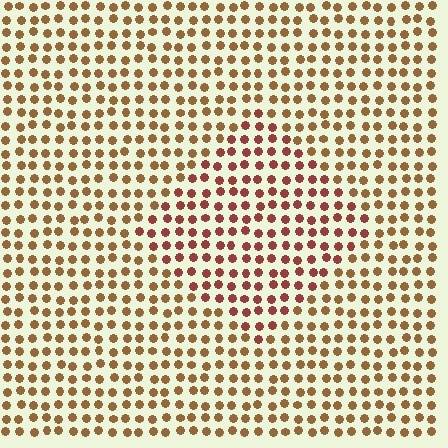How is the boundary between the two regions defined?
The boundary is defined purely by a slight shift in hue (about 29 degrees). Spacing, size, and orientation are identical on both sides.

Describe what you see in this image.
The image is filled with small brown elements in a uniform arrangement. A diamond-shaped region is visible where the elements are tinted to a slightly different hue, forming a subtle color boundary.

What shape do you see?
I see a diamond.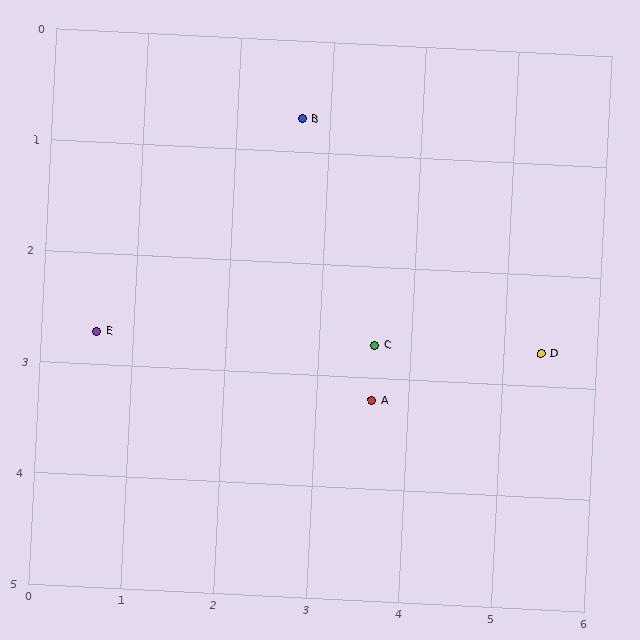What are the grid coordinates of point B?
Point B is at approximately (2.7, 0.7).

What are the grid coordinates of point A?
Point A is at approximately (3.6, 3.2).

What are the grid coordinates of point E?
Point E is at approximately (0.6, 2.7).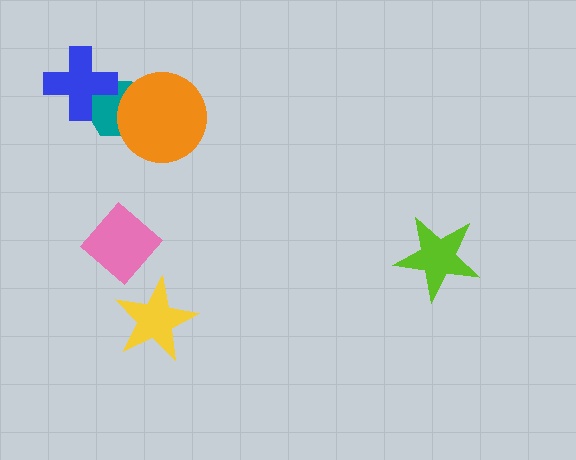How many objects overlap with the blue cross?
1 object overlaps with the blue cross.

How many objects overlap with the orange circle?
1 object overlaps with the orange circle.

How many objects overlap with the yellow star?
0 objects overlap with the yellow star.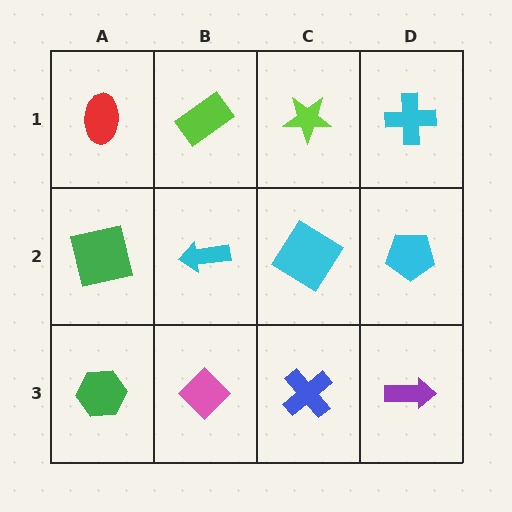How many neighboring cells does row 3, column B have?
3.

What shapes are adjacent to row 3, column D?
A cyan pentagon (row 2, column D), a blue cross (row 3, column C).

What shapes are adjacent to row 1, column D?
A cyan pentagon (row 2, column D), a lime star (row 1, column C).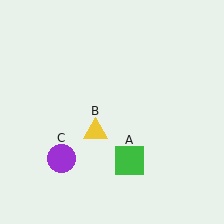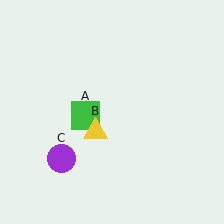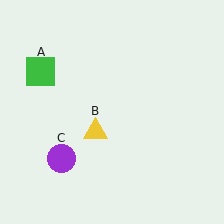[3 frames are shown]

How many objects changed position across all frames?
1 object changed position: green square (object A).